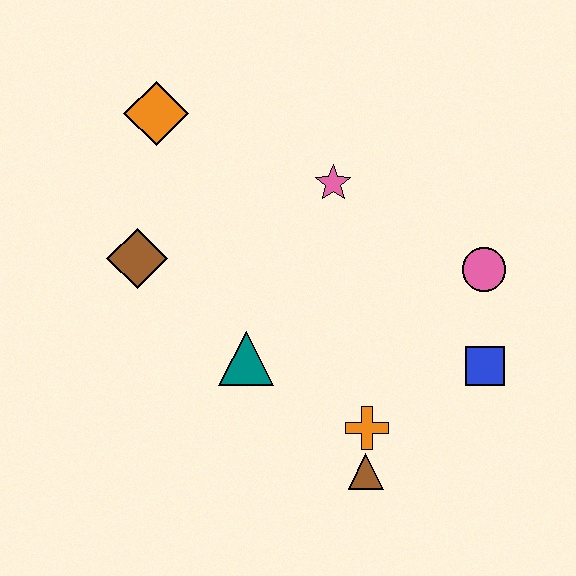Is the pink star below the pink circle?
No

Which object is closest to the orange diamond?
The brown diamond is closest to the orange diamond.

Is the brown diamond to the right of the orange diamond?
No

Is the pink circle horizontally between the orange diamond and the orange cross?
No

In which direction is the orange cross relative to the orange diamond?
The orange cross is below the orange diamond.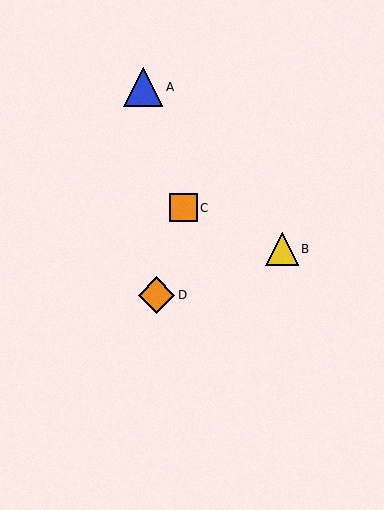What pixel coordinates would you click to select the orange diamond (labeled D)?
Click at (156, 295) to select the orange diamond D.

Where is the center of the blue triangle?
The center of the blue triangle is at (143, 87).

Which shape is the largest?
The blue triangle (labeled A) is the largest.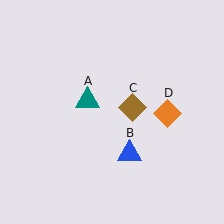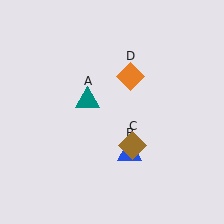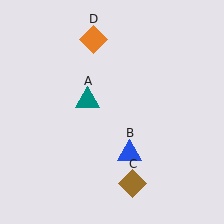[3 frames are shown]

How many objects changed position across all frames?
2 objects changed position: brown diamond (object C), orange diamond (object D).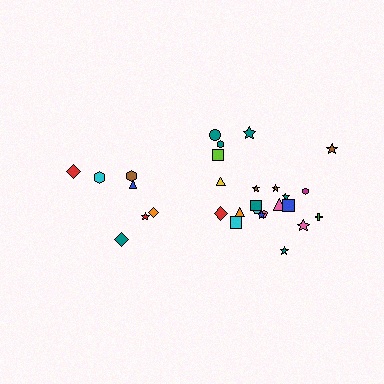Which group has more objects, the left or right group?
The right group.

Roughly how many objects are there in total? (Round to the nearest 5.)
Roughly 30 objects in total.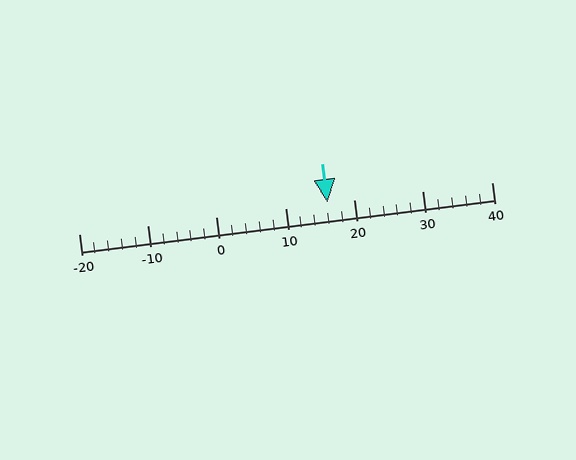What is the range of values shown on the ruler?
The ruler shows values from -20 to 40.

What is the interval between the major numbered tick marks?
The major tick marks are spaced 10 units apart.